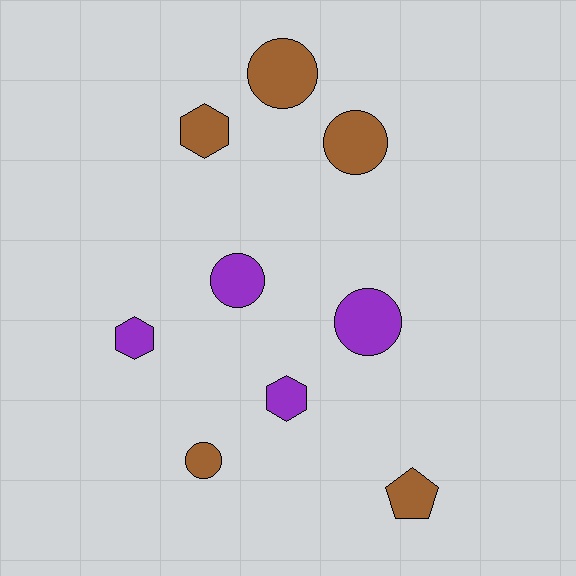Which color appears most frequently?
Brown, with 5 objects.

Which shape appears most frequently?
Circle, with 5 objects.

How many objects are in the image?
There are 9 objects.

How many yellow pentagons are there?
There are no yellow pentagons.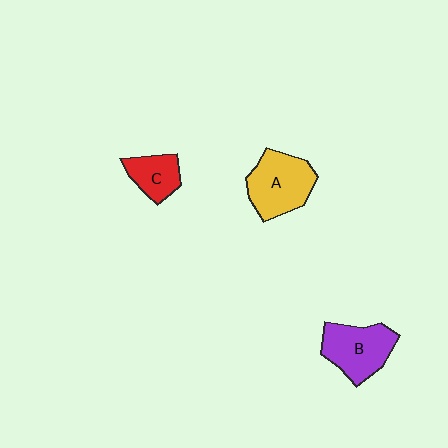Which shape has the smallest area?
Shape C (red).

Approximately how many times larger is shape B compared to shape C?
Approximately 1.7 times.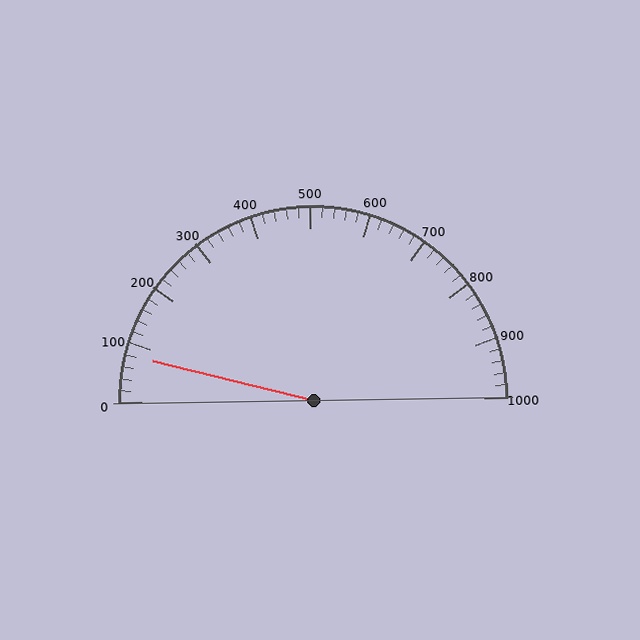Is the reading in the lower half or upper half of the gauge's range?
The reading is in the lower half of the range (0 to 1000).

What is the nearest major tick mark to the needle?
The nearest major tick mark is 100.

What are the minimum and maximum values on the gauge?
The gauge ranges from 0 to 1000.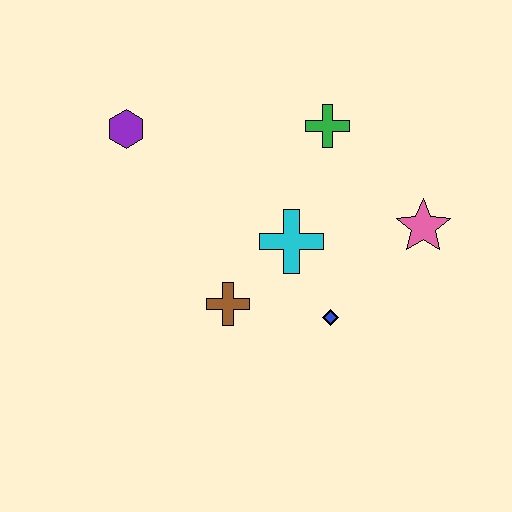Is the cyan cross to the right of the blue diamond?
No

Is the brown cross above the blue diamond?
Yes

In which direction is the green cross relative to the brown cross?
The green cross is above the brown cross.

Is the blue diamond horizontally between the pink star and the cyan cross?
Yes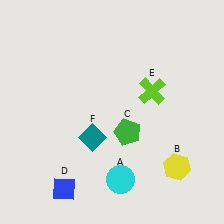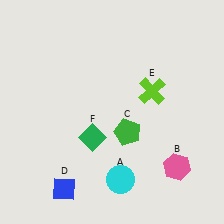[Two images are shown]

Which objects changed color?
B changed from yellow to pink. F changed from teal to green.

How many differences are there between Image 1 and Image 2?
There are 2 differences between the two images.